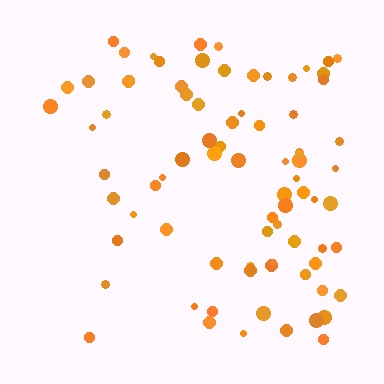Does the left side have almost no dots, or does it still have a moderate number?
Still a moderate number, just noticeably fewer than the right.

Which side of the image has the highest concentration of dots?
The right.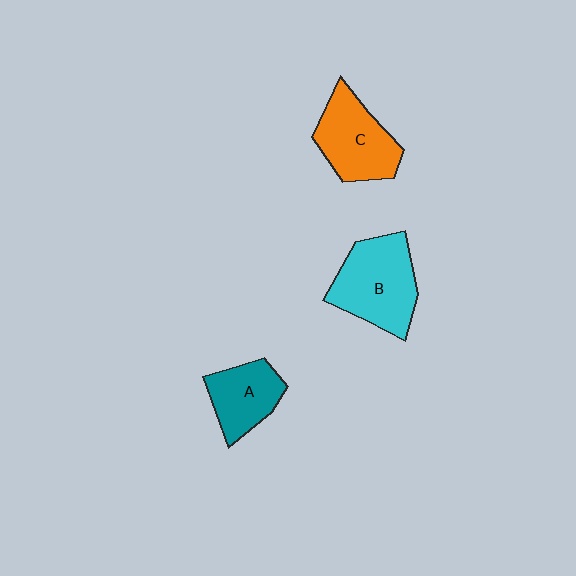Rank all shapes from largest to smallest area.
From largest to smallest: B (cyan), C (orange), A (teal).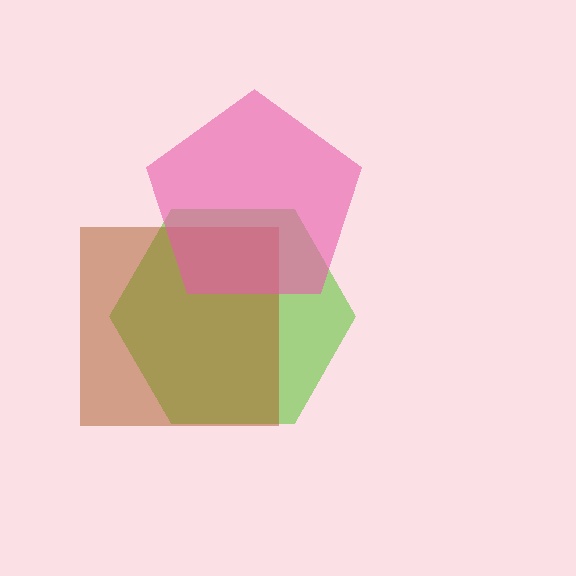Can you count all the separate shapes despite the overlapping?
Yes, there are 3 separate shapes.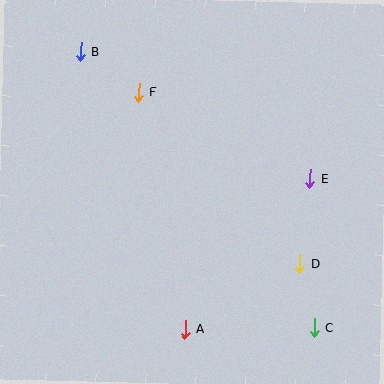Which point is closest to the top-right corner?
Point E is closest to the top-right corner.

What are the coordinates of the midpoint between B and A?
The midpoint between B and A is at (133, 190).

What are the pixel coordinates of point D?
Point D is at (300, 264).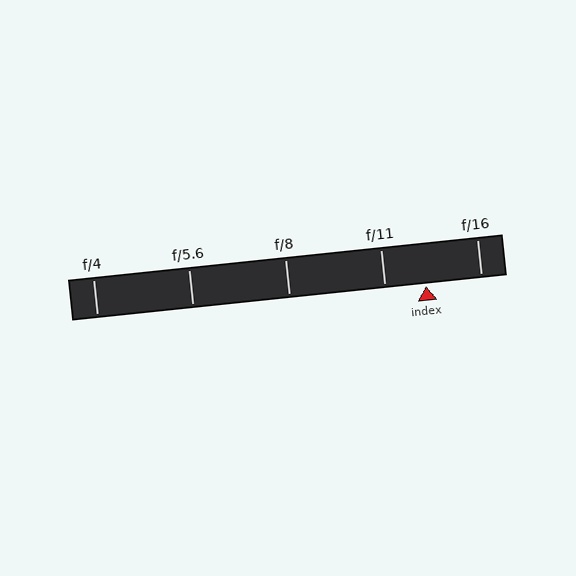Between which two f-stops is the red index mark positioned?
The index mark is between f/11 and f/16.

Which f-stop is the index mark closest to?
The index mark is closest to f/11.